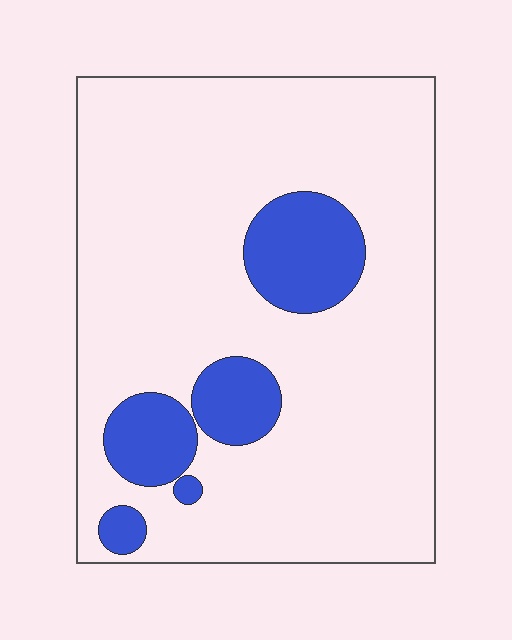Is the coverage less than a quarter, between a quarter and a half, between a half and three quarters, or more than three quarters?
Less than a quarter.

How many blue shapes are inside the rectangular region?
5.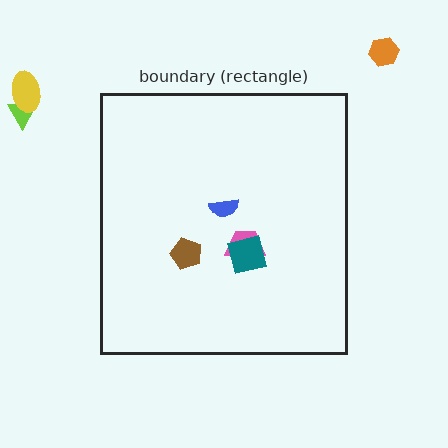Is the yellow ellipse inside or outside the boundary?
Outside.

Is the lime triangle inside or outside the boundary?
Outside.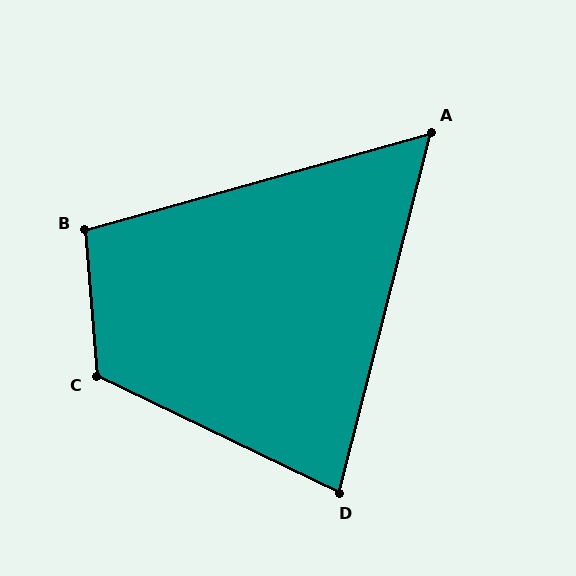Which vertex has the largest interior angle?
C, at approximately 120 degrees.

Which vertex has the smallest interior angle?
A, at approximately 60 degrees.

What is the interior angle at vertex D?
Approximately 79 degrees (acute).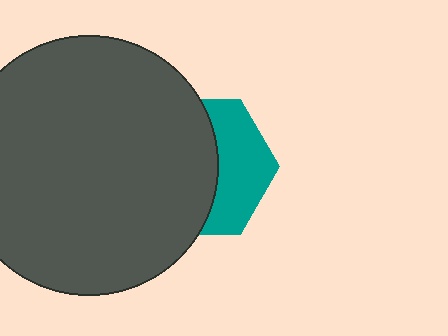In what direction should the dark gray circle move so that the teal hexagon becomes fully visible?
The dark gray circle should move left. That is the shortest direction to clear the overlap and leave the teal hexagon fully visible.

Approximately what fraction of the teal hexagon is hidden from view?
Roughly 60% of the teal hexagon is hidden behind the dark gray circle.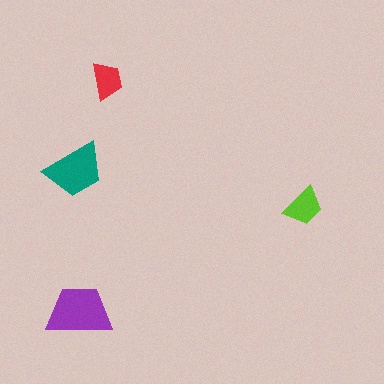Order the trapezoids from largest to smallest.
the purple one, the teal one, the lime one, the red one.